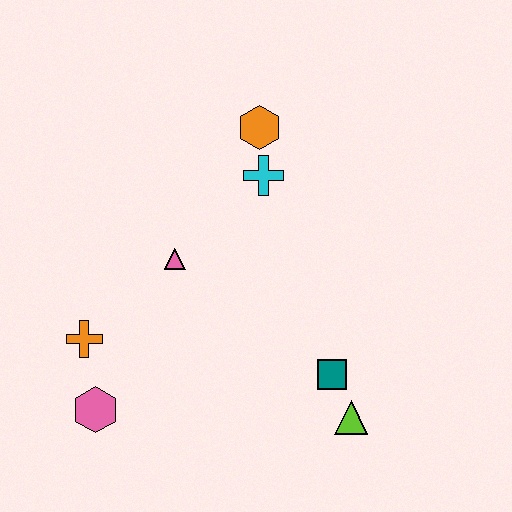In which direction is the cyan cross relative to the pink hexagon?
The cyan cross is above the pink hexagon.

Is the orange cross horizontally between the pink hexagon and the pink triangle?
No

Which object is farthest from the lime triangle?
The orange hexagon is farthest from the lime triangle.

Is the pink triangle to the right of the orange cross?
Yes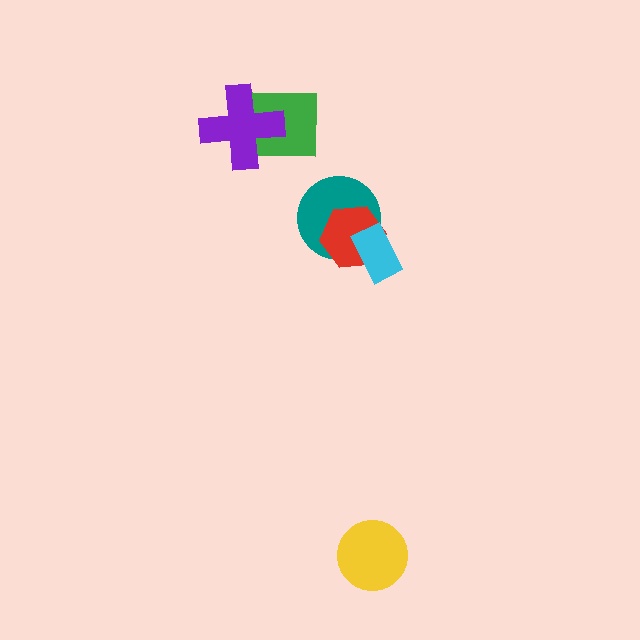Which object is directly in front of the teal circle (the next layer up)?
The red hexagon is directly in front of the teal circle.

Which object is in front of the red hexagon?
The cyan rectangle is in front of the red hexagon.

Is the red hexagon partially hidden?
Yes, it is partially covered by another shape.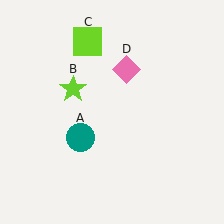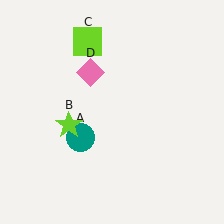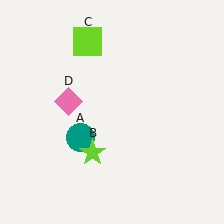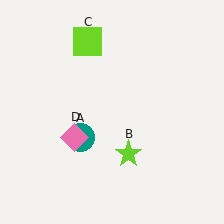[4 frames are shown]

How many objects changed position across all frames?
2 objects changed position: lime star (object B), pink diamond (object D).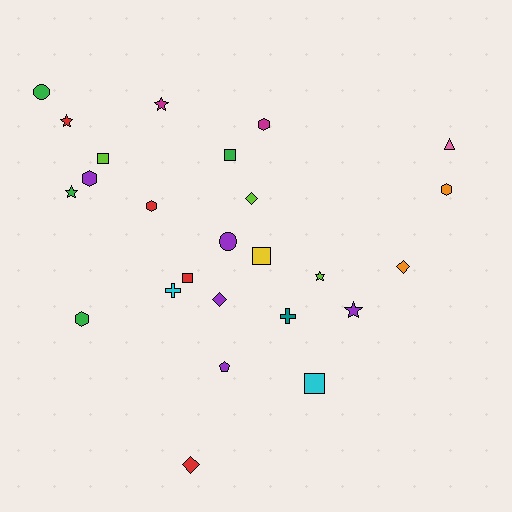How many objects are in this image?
There are 25 objects.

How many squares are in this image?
There are 5 squares.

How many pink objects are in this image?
There is 1 pink object.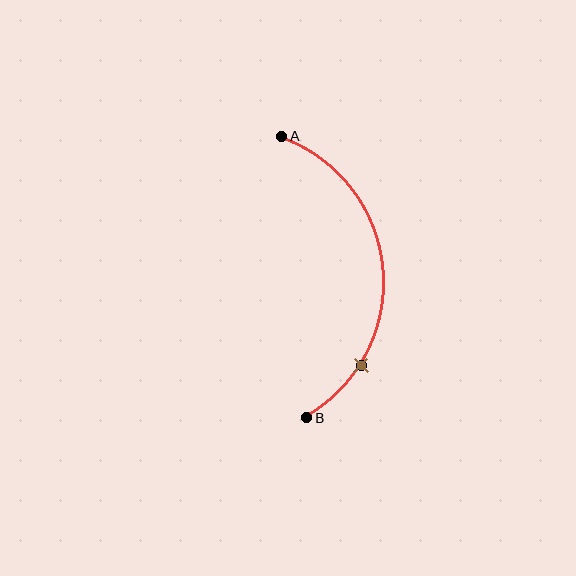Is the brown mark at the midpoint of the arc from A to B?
No. The brown mark lies on the arc but is closer to endpoint B. The arc midpoint would be at the point on the curve equidistant along the arc from both A and B.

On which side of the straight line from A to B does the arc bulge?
The arc bulges to the right of the straight line connecting A and B.